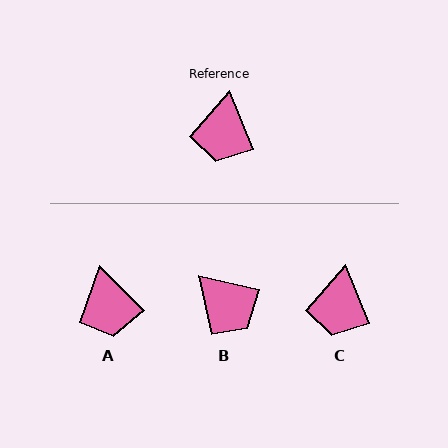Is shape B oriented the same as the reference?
No, it is off by about 54 degrees.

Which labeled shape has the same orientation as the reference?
C.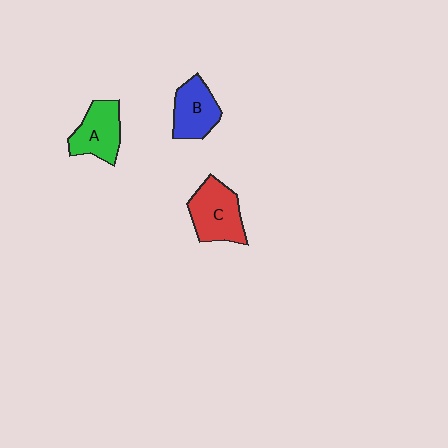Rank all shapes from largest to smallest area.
From largest to smallest: C (red), A (green), B (blue).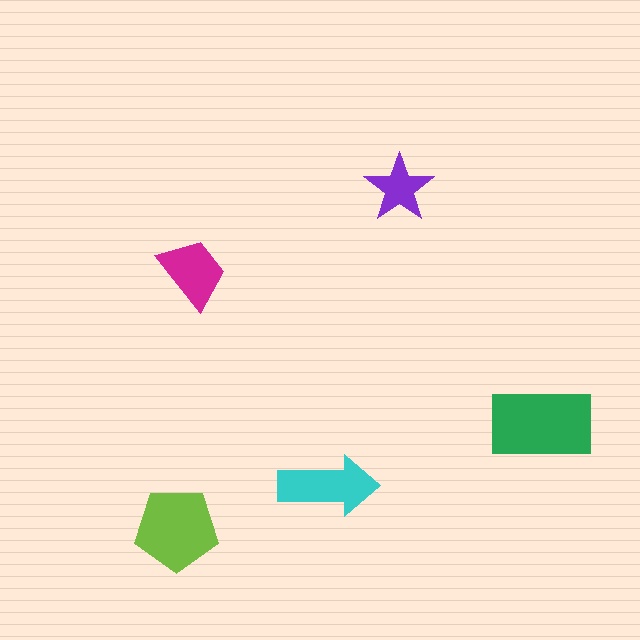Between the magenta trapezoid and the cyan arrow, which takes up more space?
The cyan arrow.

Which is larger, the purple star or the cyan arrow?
The cyan arrow.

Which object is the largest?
The green rectangle.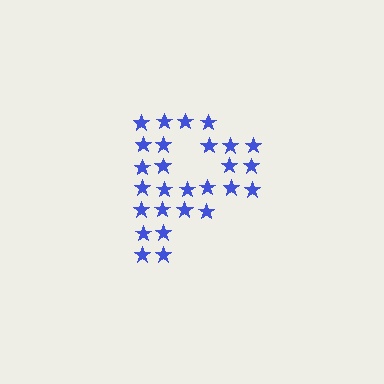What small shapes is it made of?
It is made of small stars.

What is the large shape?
The large shape is the letter P.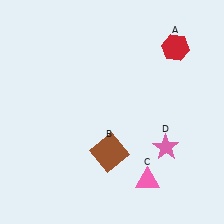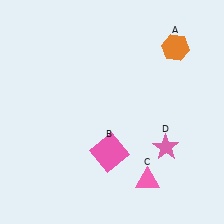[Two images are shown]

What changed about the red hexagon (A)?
In Image 1, A is red. In Image 2, it changed to orange.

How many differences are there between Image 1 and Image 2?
There are 2 differences between the two images.